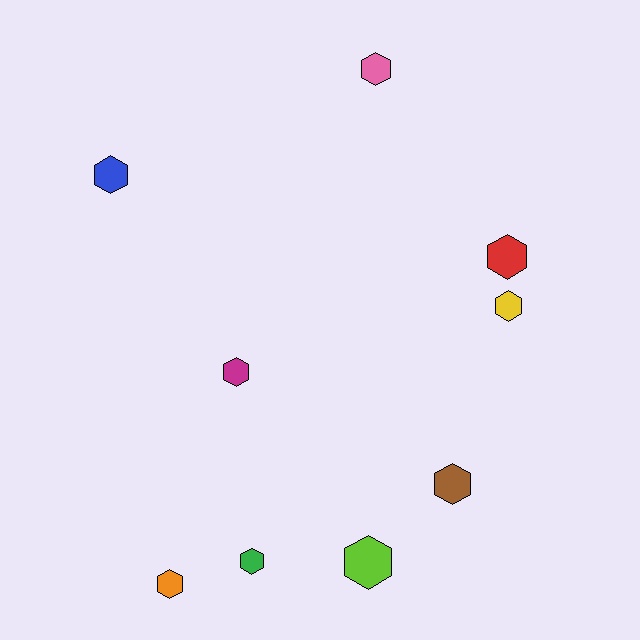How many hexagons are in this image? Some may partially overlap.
There are 9 hexagons.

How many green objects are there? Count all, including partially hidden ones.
There is 1 green object.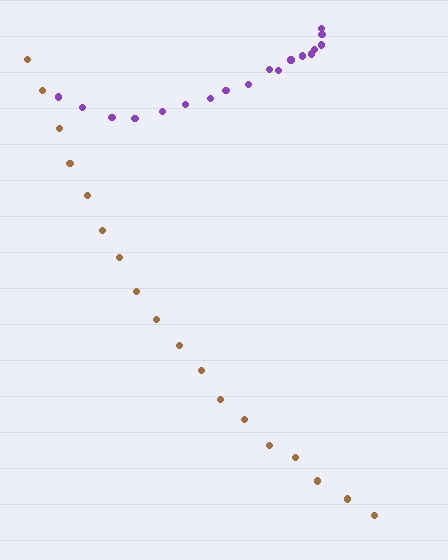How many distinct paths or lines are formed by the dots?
There are 2 distinct paths.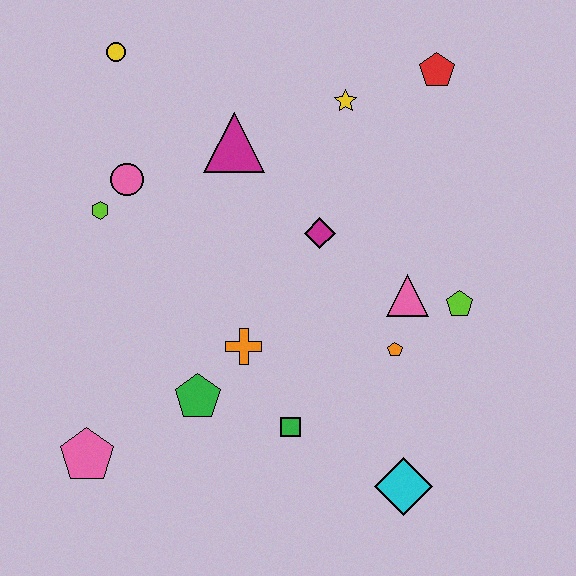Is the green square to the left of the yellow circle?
No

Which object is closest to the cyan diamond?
The green square is closest to the cyan diamond.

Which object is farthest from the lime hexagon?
The cyan diamond is farthest from the lime hexagon.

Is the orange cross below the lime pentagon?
Yes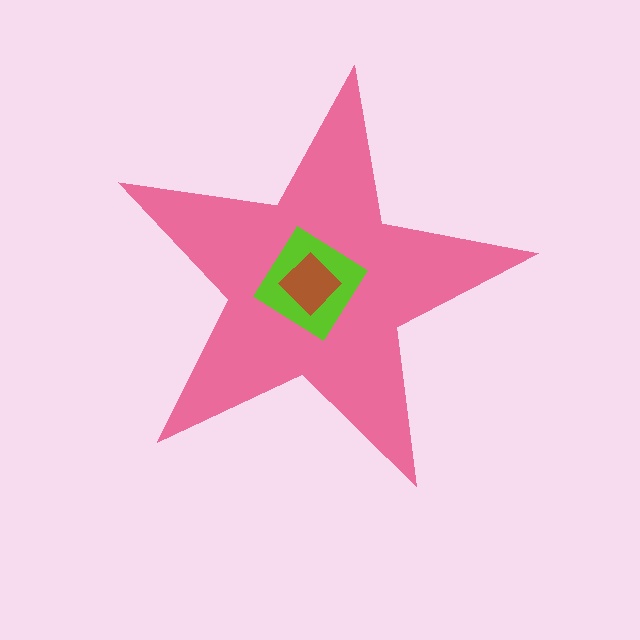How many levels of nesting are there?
3.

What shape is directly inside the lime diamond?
The brown diamond.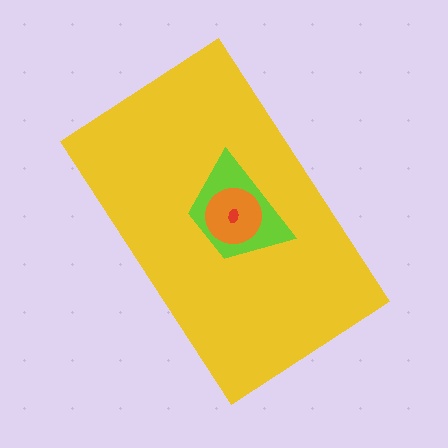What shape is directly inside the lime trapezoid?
The orange circle.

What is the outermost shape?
The yellow rectangle.